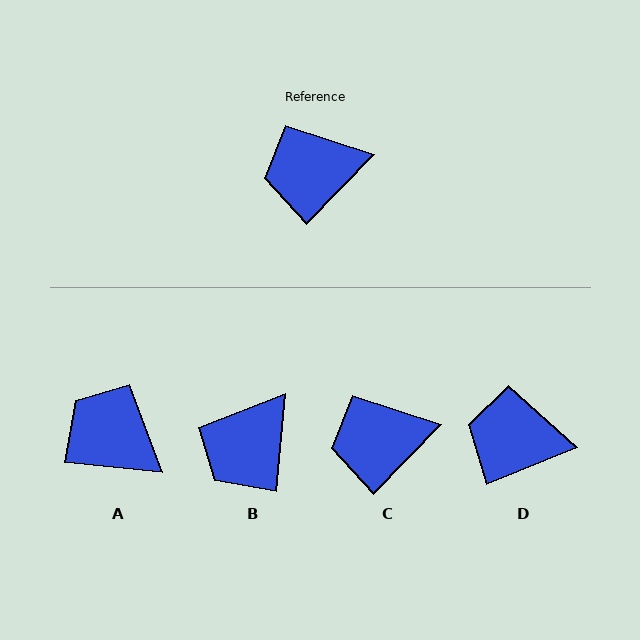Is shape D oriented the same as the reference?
No, it is off by about 24 degrees.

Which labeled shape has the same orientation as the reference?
C.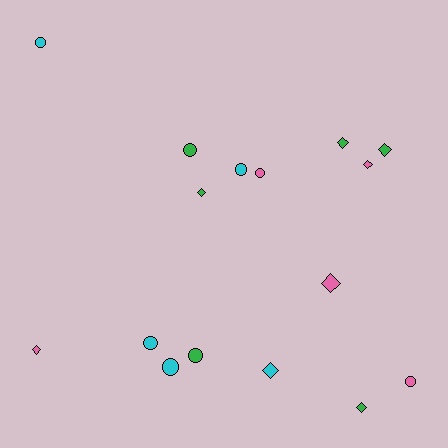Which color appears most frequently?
Green, with 6 objects.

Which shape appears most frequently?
Circle, with 8 objects.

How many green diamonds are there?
There are 4 green diamonds.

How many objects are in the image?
There are 16 objects.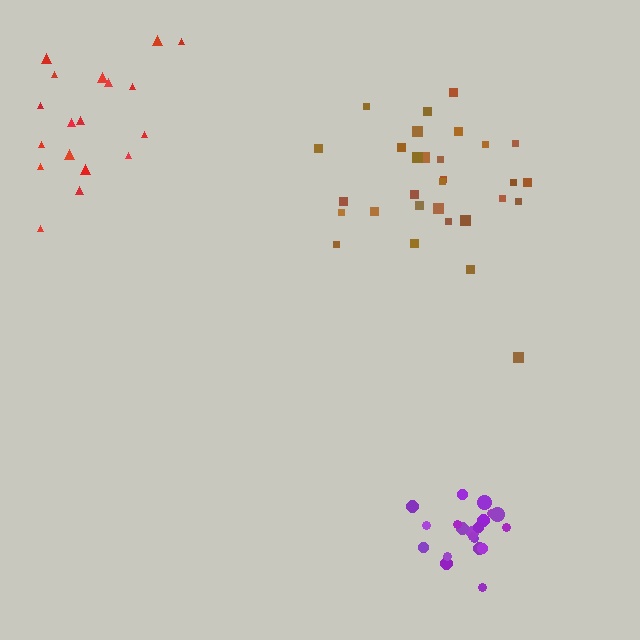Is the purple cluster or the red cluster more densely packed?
Purple.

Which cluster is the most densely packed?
Purple.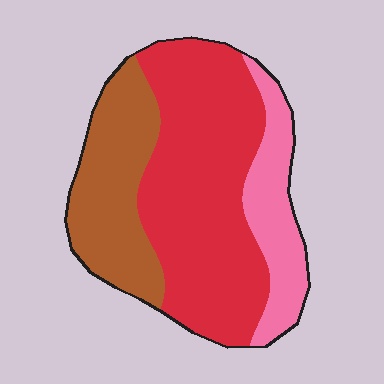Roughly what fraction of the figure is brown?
Brown takes up between a sixth and a third of the figure.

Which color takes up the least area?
Pink, at roughly 20%.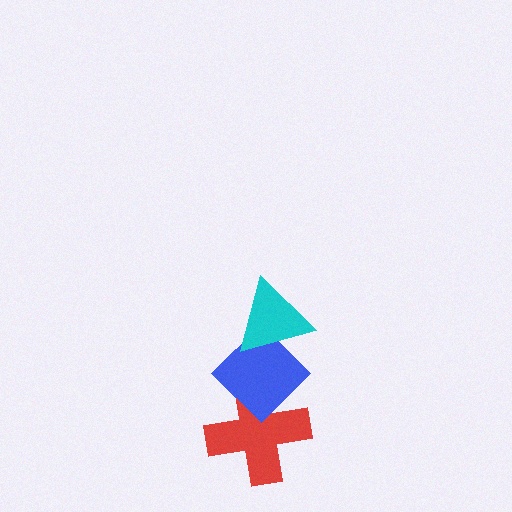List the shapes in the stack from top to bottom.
From top to bottom: the cyan triangle, the blue diamond, the red cross.